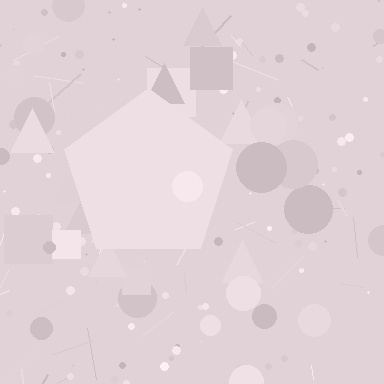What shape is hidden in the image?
A pentagon is hidden in the image.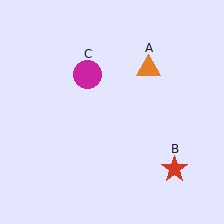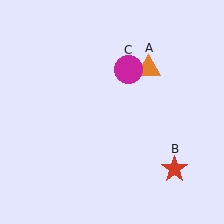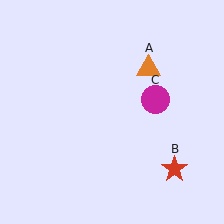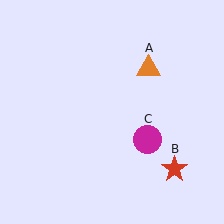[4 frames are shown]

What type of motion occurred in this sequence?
The magenta circle (object C) rotated clockwise around the center of the scene.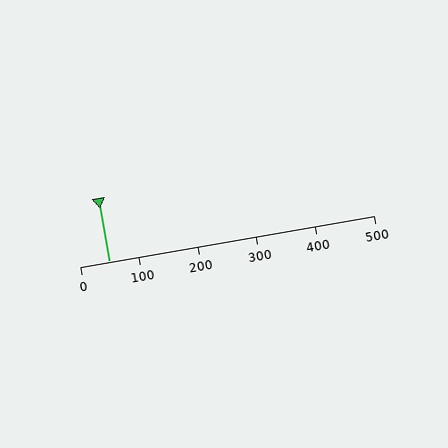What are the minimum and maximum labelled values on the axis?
The axis runs from 0 to 500.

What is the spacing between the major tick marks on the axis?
The major ticks are spaced 100 apart.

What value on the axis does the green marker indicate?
The marker indicates approximately 50.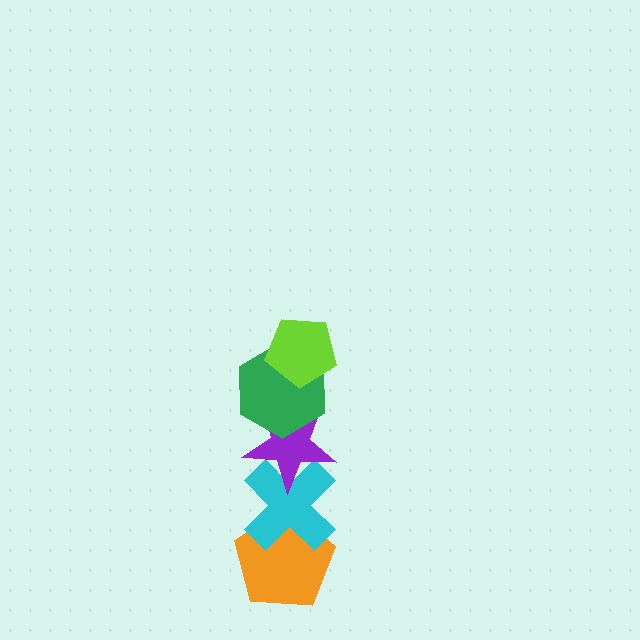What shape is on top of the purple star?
The green hexagon is on top of the purple star.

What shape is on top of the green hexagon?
The lime pentagon is on top of the green hexagon.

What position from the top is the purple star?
The purple star is 3rd from the top.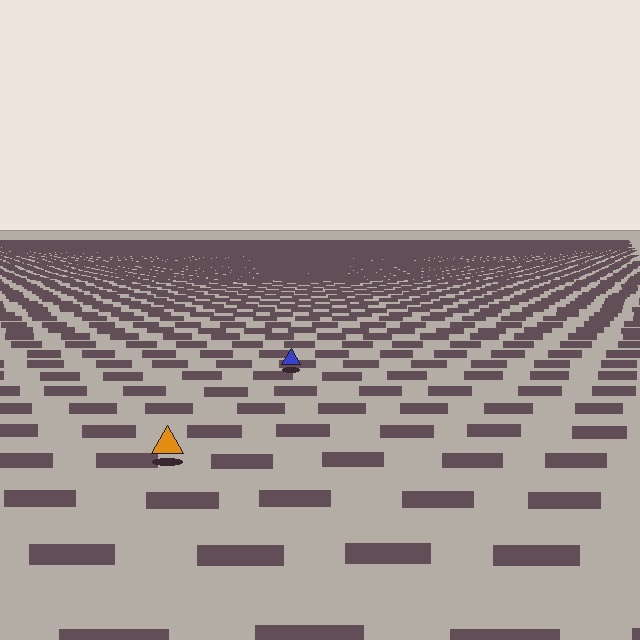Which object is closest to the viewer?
The orange triangle is closest. The texture marks near it are larger and more spread out.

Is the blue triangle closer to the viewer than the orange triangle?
No. The orange triangle is closer — you can tell from the texture gradient: the ground texture is coarser near it.